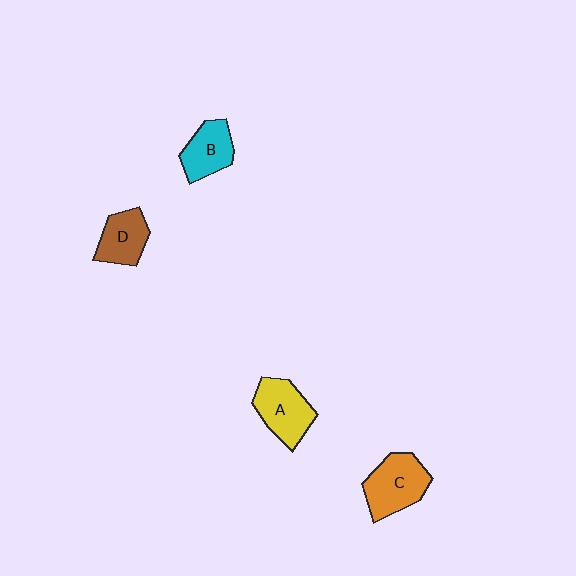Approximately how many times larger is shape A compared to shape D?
Approximately 1.2 times.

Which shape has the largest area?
Shape C (orange).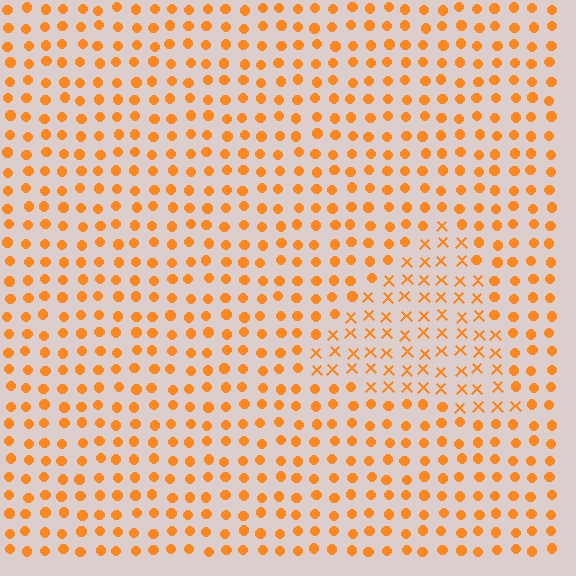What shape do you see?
I see a triangle.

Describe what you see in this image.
The image is filled with small orange elements arranged in a uniform grid. A triangle-shaped region contains X marks, while the surrounding area contains circles. The boundary is defined purely by the change in element shape.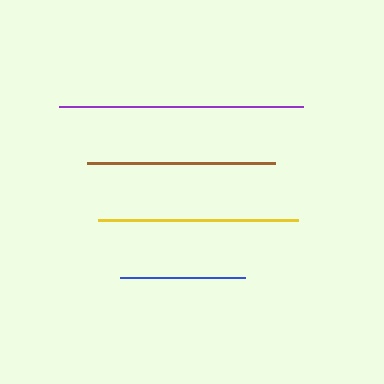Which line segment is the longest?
The purple line is the longest at approximately 244 pixels.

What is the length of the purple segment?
The purple segment is approximately 244 pixels long.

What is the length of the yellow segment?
The yellow segment is approximately 200 pixels long.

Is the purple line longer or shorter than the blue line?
The purple line is longer than the blue line.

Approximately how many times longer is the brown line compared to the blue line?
The brown line is approximately 1.5 times the length of the blue line.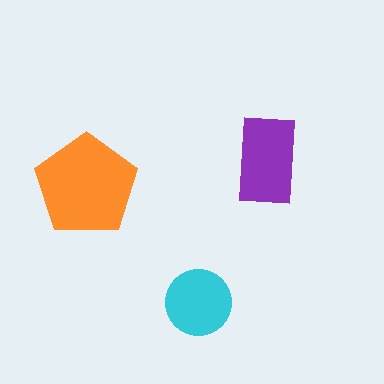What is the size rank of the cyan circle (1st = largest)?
3rd.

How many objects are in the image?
There are 3 objects in the image.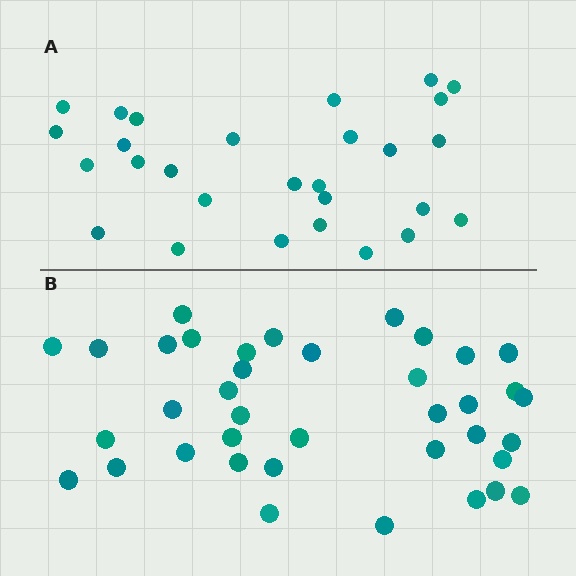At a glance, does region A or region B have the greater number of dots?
Region B (the bottom region) has more dots.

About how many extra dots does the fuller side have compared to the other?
Region B has roughly 10 or so more dots than region A.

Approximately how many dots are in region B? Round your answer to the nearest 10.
About 40 dots. (The exact count is 38, which rounds to 40.)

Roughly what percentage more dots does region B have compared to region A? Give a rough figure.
About 35% more.